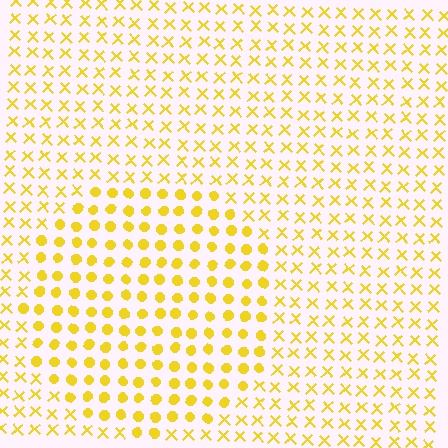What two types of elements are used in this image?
The image uses circles inside the circle region and X marks outside it.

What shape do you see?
I see a circle.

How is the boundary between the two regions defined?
The boundary is defined by a change in element shape: circles inside vs. X marks outside. All elements share the same color and spacing.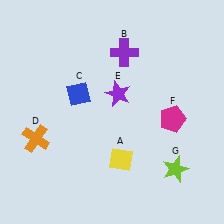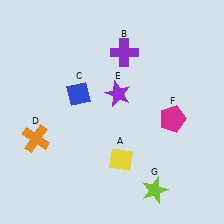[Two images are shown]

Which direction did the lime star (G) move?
The lime star (G) moved left.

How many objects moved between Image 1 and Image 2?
1 object moved between the two images.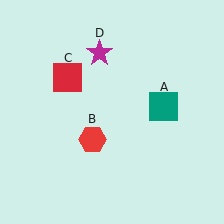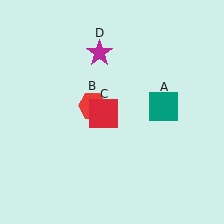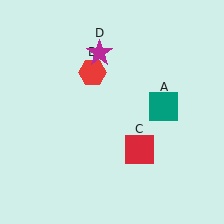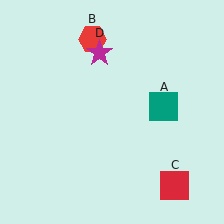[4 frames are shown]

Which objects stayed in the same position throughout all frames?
Teal square (object A) and magenta star (object D) remained stationary.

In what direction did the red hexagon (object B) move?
The red hexagon (object B) moved up.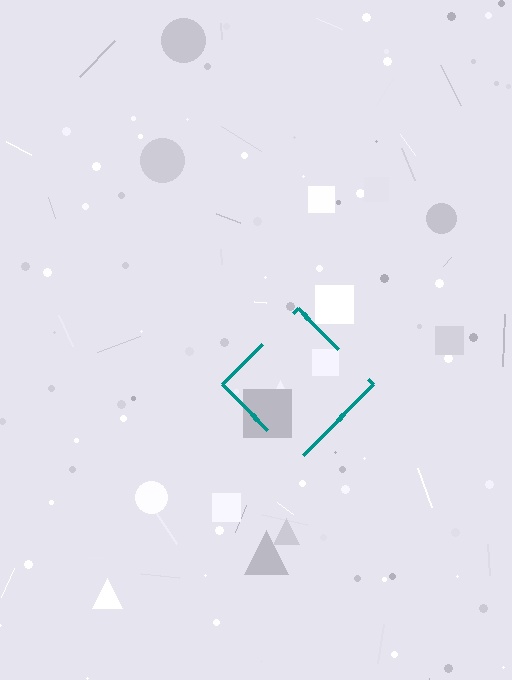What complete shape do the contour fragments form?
The contour fragments form a diamond.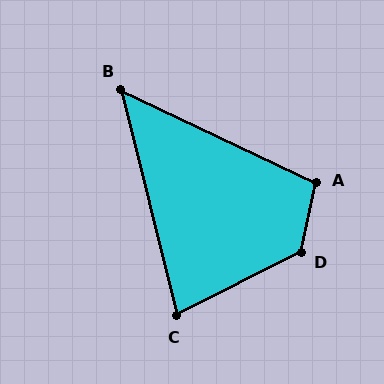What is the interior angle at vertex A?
Approximately 103 degrees (obtuse).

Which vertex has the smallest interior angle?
B, at approximately 51 degrees.